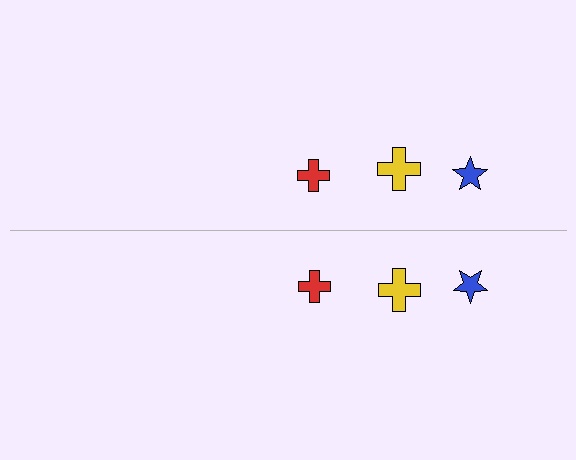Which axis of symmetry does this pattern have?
The pattern has a horizontal axis of symmetry running through the center of the image.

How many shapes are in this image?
There are 6 shapes in this image.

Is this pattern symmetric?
Yes, this pattern has bilateral (reflection) symmetry.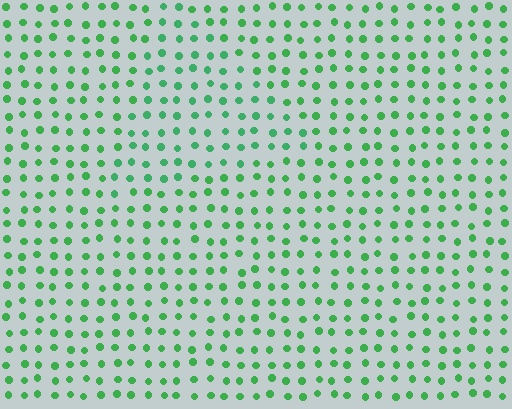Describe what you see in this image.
The image is filled with small green elements in a uniform arrangement. A triangle-shaped region is visible where the elements are tinted to a slightly different hue, forming a subtle color boundary.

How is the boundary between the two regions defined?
The boundary is defined purely by a slight shift in hue (about 15 degrees). Spacing, size, and orientation are identical on both sides.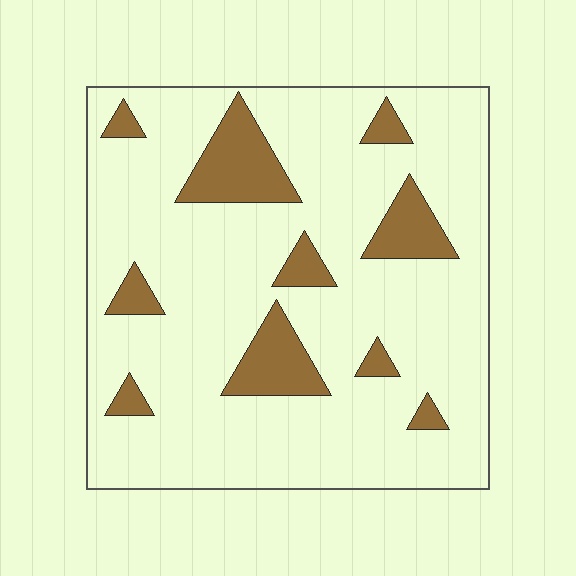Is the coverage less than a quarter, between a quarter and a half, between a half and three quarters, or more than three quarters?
Less than a quarter.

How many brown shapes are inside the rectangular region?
10.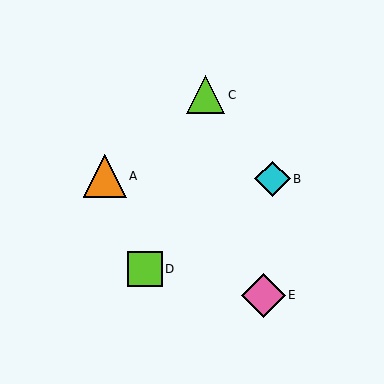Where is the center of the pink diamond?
The center of the pink diamond is at (263, 295).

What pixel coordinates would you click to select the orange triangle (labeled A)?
Click at (105, 176) to select the orange triangle A.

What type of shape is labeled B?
Shape B is a cyan diamond.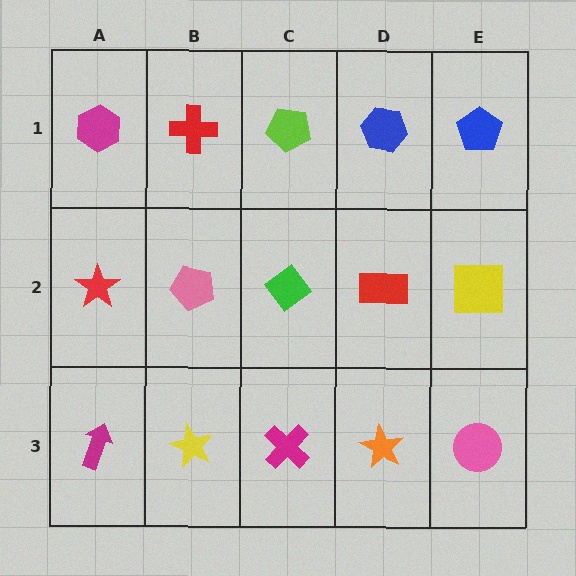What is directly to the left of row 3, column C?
A yellow star.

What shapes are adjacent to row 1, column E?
A yellow square (row 2, column E), a blue hexagon (row 1, column D).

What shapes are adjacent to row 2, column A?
A magenta hexagon (row 1, column A), a magenta arrow (row 3, column A), a pink pentagon (row 2, column B).